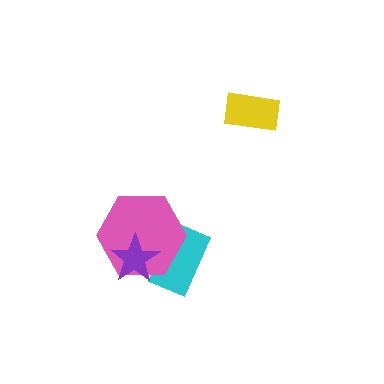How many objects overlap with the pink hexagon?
2 objects overlap with the pink hexagon.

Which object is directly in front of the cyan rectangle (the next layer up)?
The pink hexagon is directly in front of the cyan rectangle.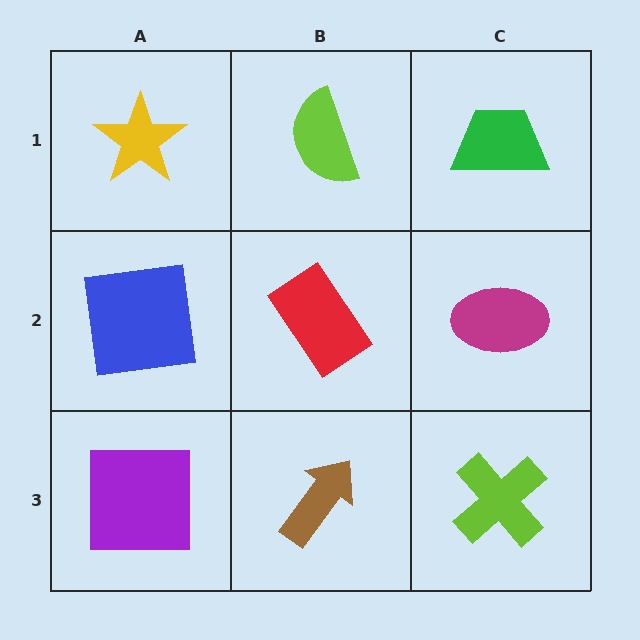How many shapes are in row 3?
3 shapes.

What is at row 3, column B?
A brown arrow.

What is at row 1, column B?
A lime semicircle.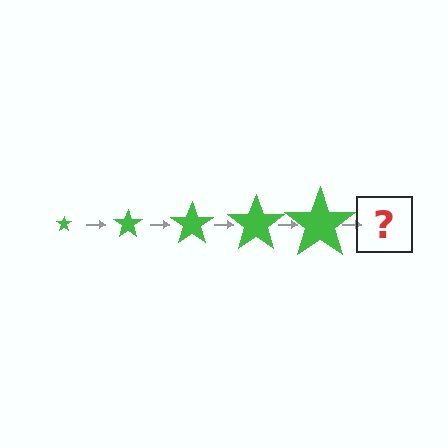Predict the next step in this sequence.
The next step is a green star, larger than the previous one.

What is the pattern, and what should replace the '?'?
The pattern is that the star gets progressively larger each step. The '?' should be a green star, larger than the previous one.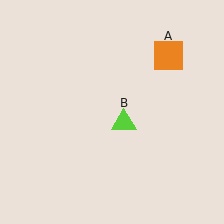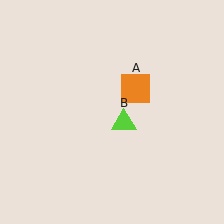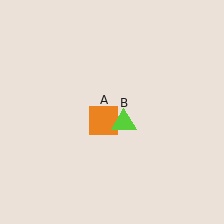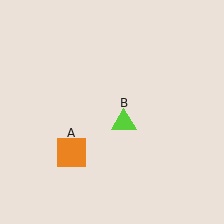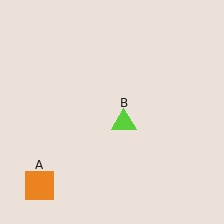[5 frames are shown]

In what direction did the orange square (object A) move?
The orange square (object A) moved down and to the left.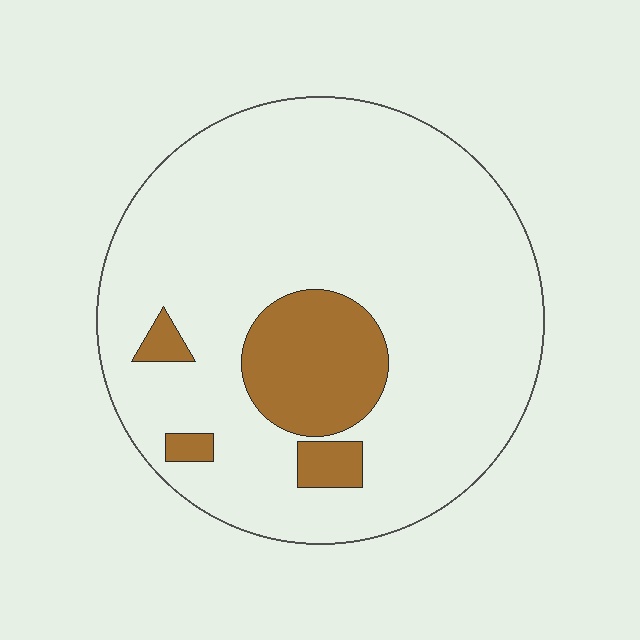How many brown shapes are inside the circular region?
4.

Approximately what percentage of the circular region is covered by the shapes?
Approximately 15%.